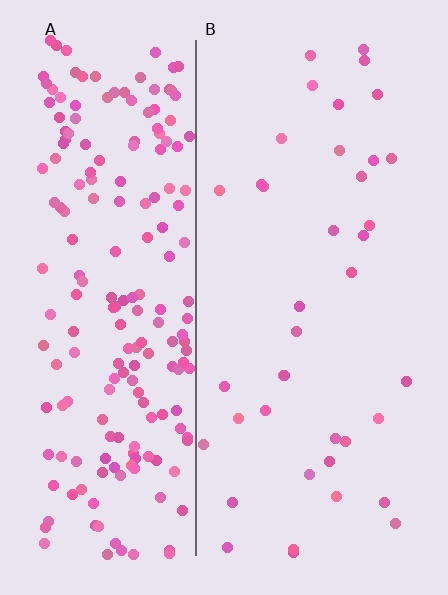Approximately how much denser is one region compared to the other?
Approximately 5.3× — region A over region B.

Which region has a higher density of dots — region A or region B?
A (the left).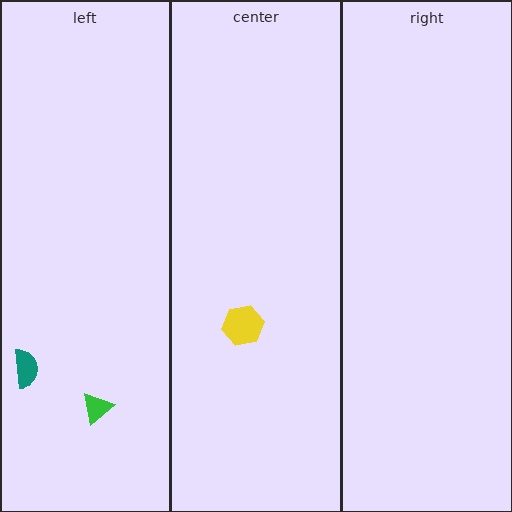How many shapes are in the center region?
1.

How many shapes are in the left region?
2.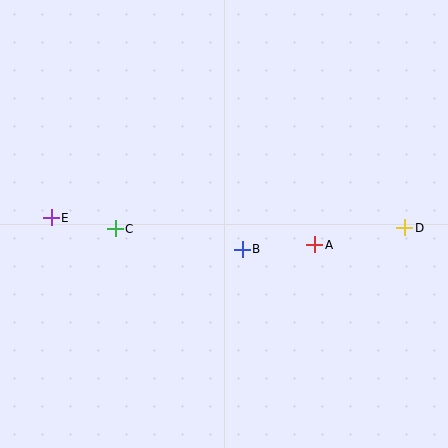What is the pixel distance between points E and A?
The distance between E and A is 265 pixels.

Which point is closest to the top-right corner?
Point D is closest to the top-right corner.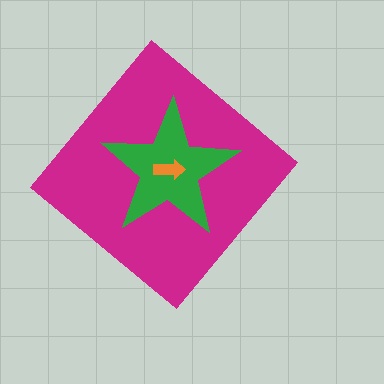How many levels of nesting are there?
3.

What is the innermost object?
The orange arrow.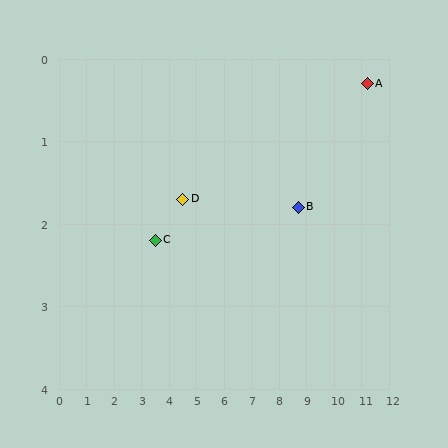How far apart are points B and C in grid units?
Points B and C are about 5.2 grid units apart.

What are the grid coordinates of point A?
Point A is at approximately (11.2, 0.3).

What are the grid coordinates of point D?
Point D is at approximately (4.5, 1.7).